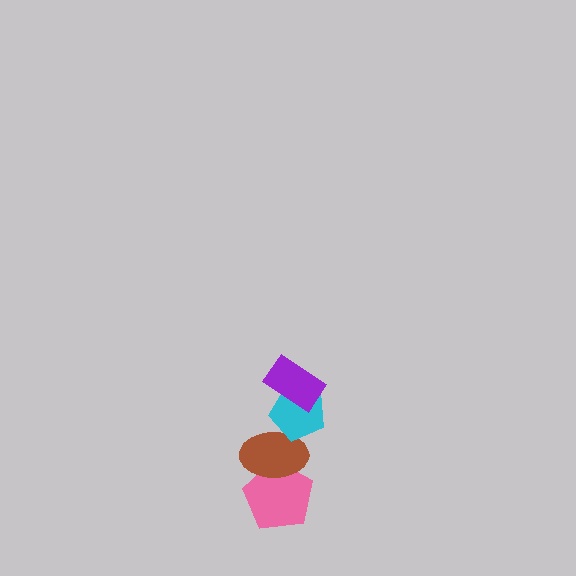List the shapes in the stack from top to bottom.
From top to bottom: the purple rectangle, the cyan pentagon, the brown ellipse, the pink pentagon.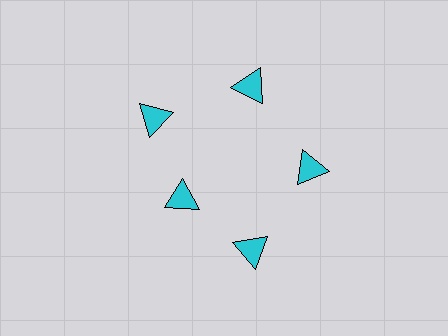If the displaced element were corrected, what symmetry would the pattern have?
It would have 5-fold rotational symmetry — the pattern would map onto itself every 72 degrees.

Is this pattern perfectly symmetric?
No. The 5 cyan triangles are arranged in a ring, but one element near the 8 o'clock position is pulled inward toward the center, breaking the 5-fold rotational symmetry.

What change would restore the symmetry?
The symmetry would be restored by moving it outward, back onto the ring so that all 5 triangles sit at equal angles and equal distance from the center.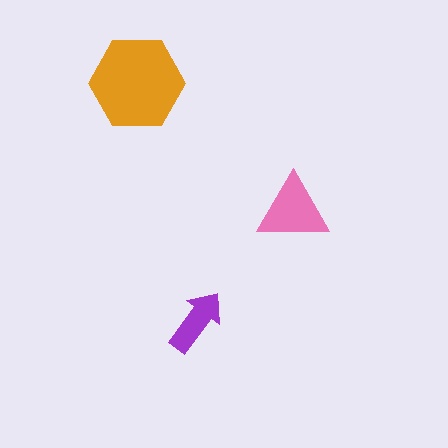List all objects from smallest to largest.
The purple arrow, the pink triangle, the orange hexagon.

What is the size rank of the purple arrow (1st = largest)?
3rd.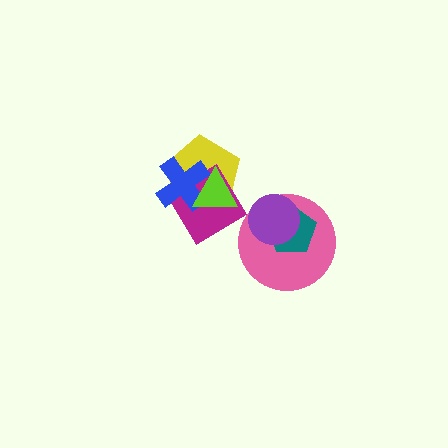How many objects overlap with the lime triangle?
3 objects overlap with the lime triangle.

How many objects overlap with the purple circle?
2 objects overlap with the purple circle.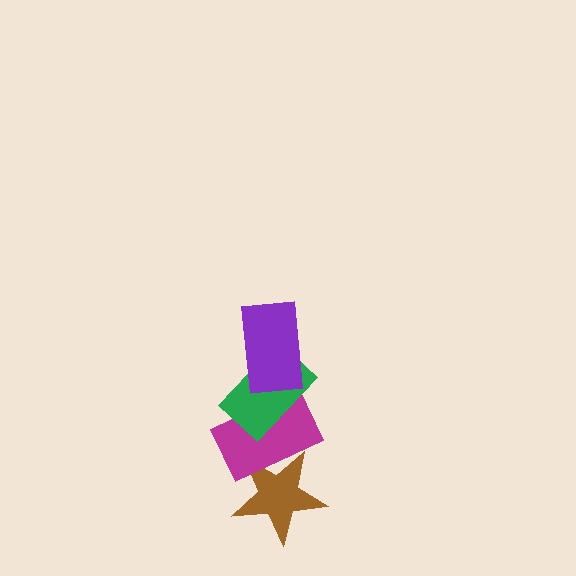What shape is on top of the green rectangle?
The purple rectangle is on top of the green rectangle.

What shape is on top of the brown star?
The magenta rectangle is on top of the brown star.